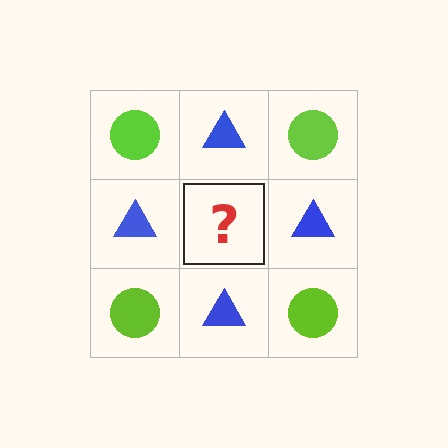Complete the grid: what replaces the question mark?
The question mark should be replaced with a lime circle.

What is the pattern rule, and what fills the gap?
The rule is that it alternates lime circle and blue triangle in a checkerboard pattern. The gap should be filled with a lime circle.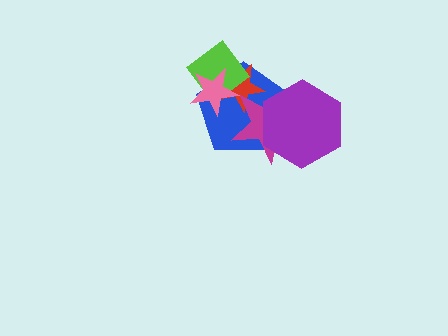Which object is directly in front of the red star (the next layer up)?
The lime diamond is directly in front of the red star.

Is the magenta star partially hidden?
Yes, it is partially covered by another shape.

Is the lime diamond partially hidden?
Yes, it is partially covered by another shape.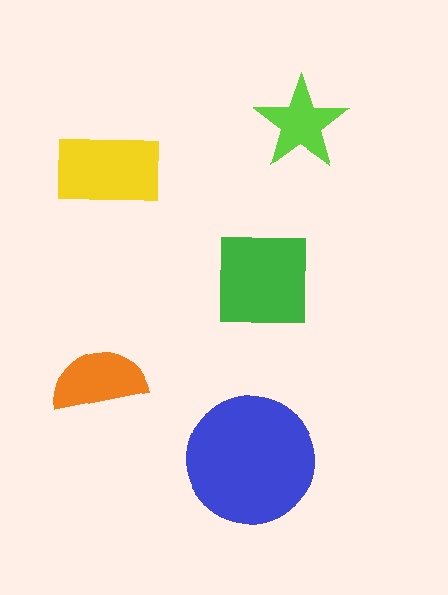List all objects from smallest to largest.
The lime star, the orange semicircle, the yellow rectangle, the green square, the blue circle.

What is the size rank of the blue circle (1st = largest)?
1st.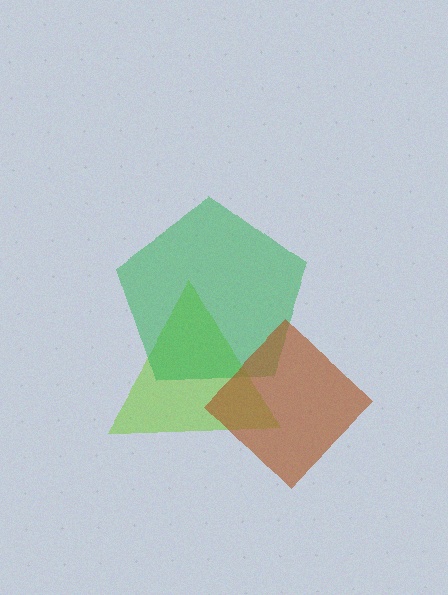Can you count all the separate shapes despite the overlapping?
Yes, there are 3 separate shapes.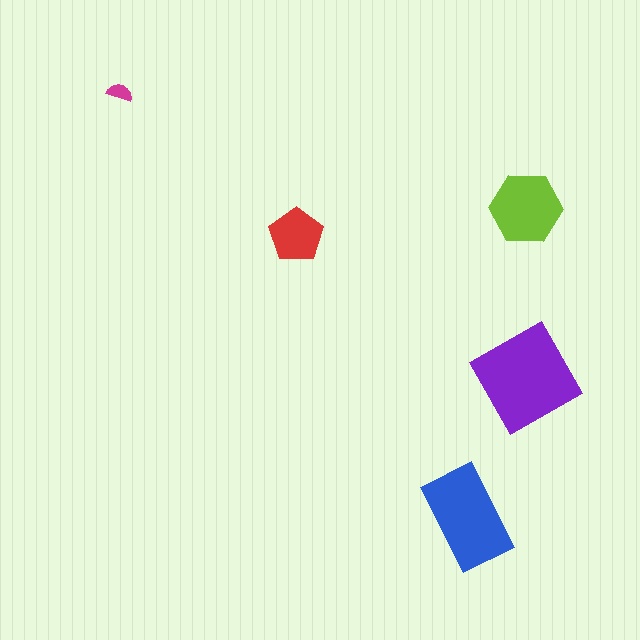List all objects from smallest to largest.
The magenta semicircle, the red pentagon, the lime hexagon, the blue rectangle, the purple diamond.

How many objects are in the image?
There are 5 objects in the image.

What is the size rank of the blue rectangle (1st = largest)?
2nd.